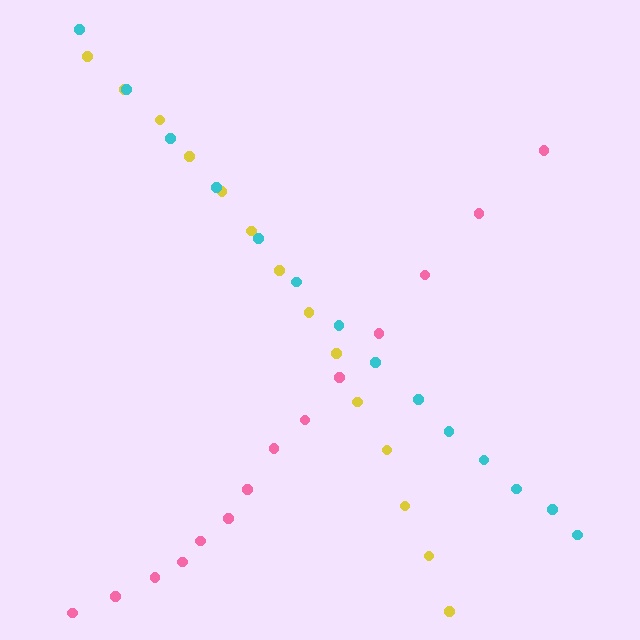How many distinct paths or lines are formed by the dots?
There are 3 distinct paths.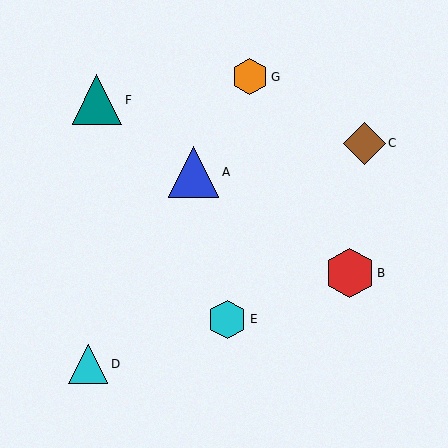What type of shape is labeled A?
Shape A is a blue triangle.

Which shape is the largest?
The blue triangle (labeled A) is the largest.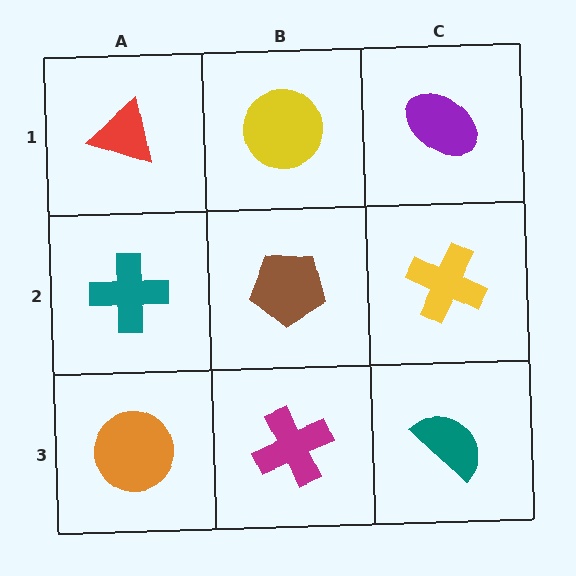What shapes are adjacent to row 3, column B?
A brown pentagon (row 2, column B), an orange circle (row 3, column A), a teal semicircle (row 3, column C).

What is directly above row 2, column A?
A red triangle.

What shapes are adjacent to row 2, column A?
A red triangle (row 1, column A), an orange circle (row 3, column A), a brown pentagon (row 2, column B).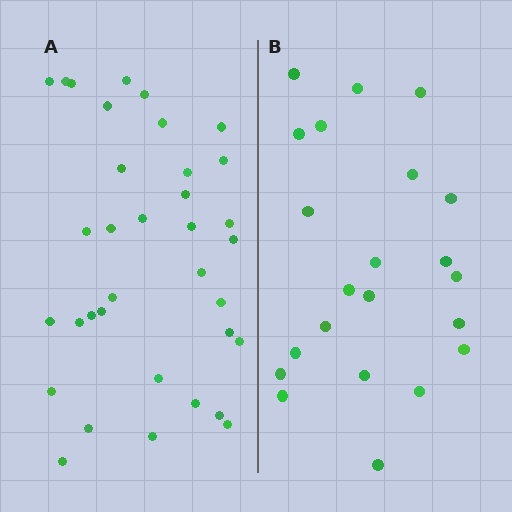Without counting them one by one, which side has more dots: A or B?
Region A (the left region) has more dots.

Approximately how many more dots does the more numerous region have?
Region A has approximately 15 more dots than region B.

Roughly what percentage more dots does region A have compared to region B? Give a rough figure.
About 60% more.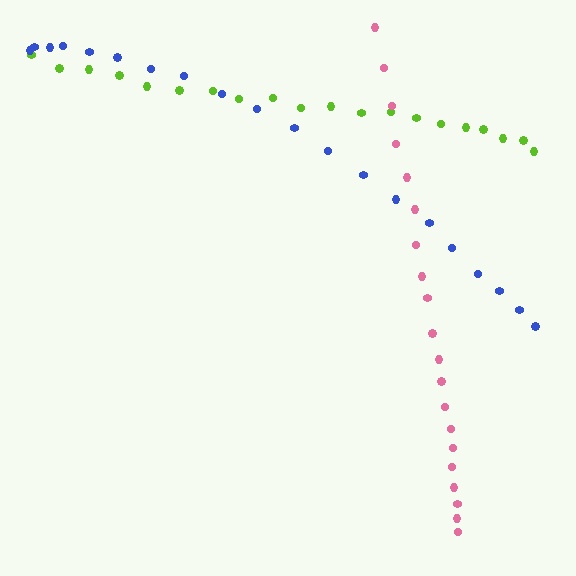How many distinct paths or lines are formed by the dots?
There are 3 distinct paths.